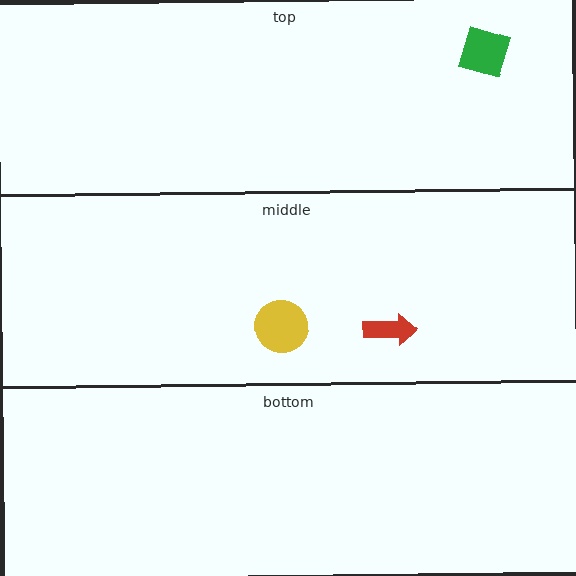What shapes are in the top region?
The green square.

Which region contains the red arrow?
The middle region.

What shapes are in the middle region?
The yellow circle, the red arrow.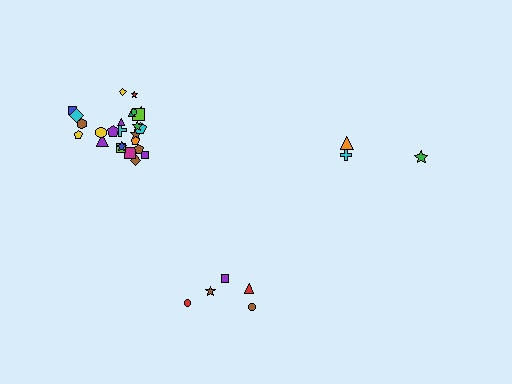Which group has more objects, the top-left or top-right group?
The top-left group.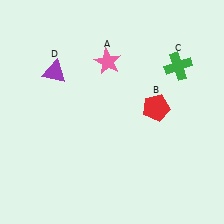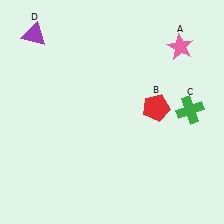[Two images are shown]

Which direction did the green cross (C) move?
The green cross (C) moved down.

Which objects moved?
The objects that moved are: the pink star (A), the green cross (C), the purple triangle (D).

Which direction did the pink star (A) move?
The pink star (A) moved right.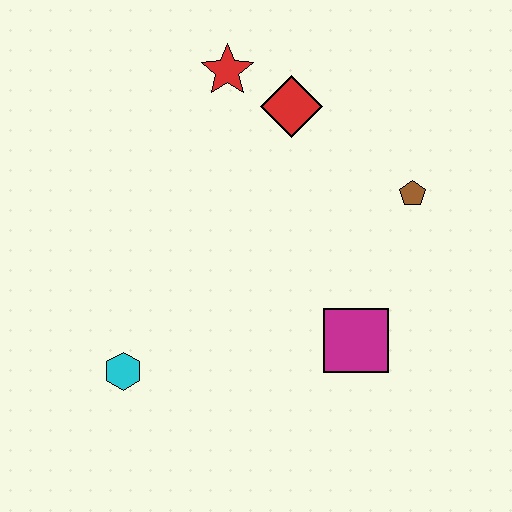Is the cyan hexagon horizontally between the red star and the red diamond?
No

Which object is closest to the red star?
The red diamond is closest to the red star.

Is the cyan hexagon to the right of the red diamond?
No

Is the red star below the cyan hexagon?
No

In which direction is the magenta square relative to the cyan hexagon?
The magenta square is to the right of the cyan hexagon.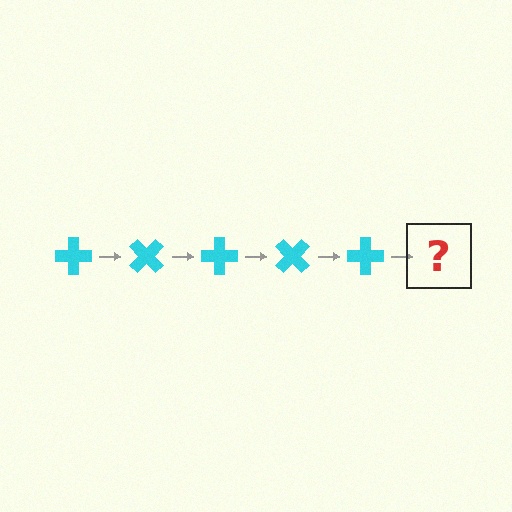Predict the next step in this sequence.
The next step is a cyan cross rotated 225 degrees.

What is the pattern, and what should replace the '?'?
The pattern is that the cross rotates 45 degrees each step. The '?' should be a cyan cross rotated 225 degrees.